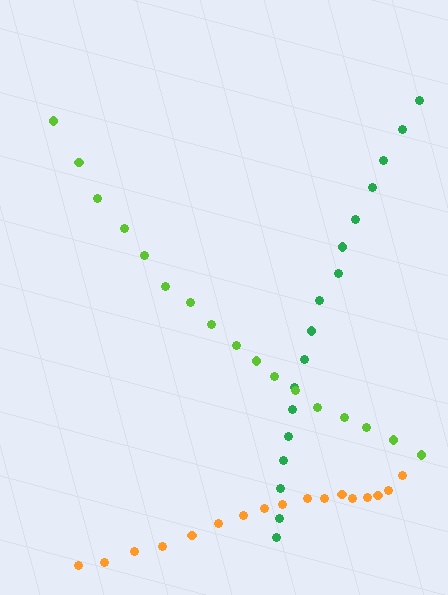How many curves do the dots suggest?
There are 3 distinct paths.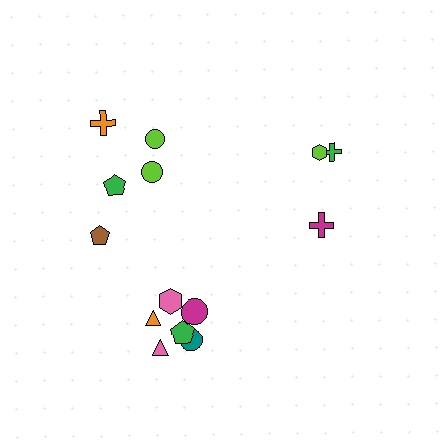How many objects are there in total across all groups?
There are 14 objects.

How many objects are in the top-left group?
There are 5 objects.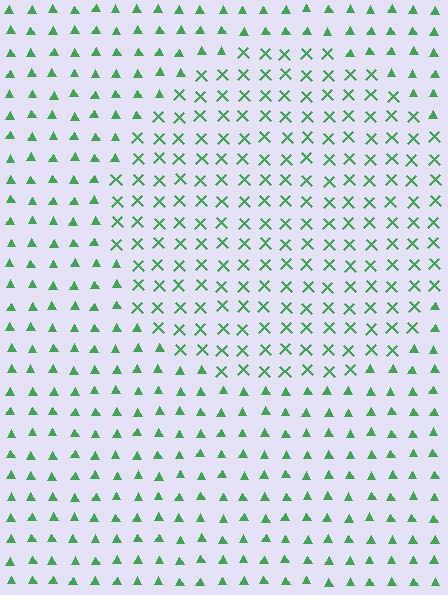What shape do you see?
I see a circle.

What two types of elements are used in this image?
The image uses X marks inside the circle region and triangles outside it.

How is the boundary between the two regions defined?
The boundary is defined by a change in element shape: X marks inside vs. triangles outside. All elements share the same color and spacing.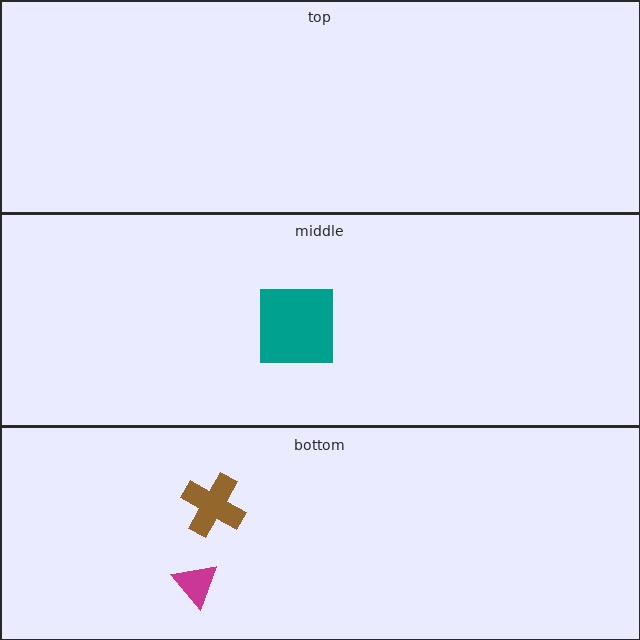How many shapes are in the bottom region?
2.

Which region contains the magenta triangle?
The bottom region.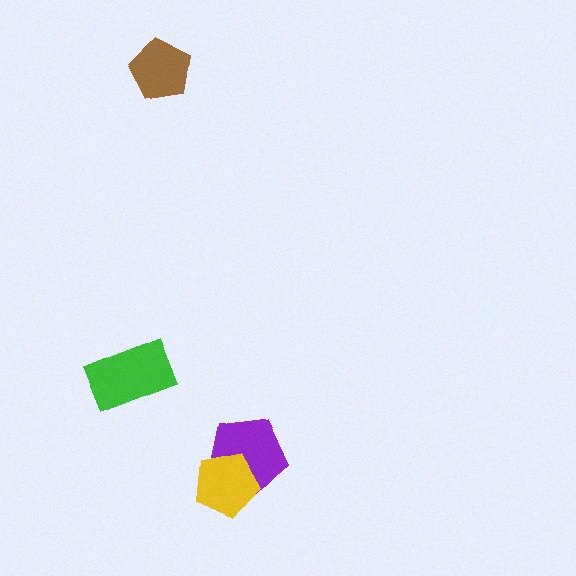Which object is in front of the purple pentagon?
The yellow pentagon is in front of the purple pentagon.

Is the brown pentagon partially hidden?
No, no other shape covers it.